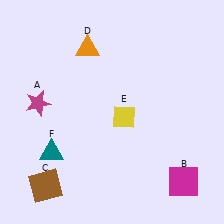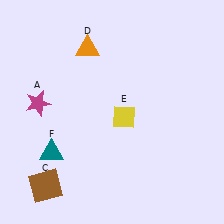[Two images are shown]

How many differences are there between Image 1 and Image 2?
There is 1 difference between the two images.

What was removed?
The magenta square (B) was removed in Image 2.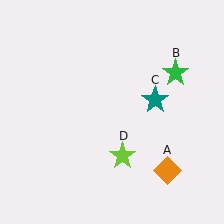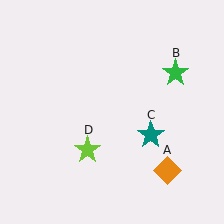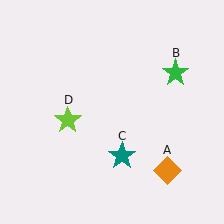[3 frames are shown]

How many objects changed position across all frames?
2 objects changed position: teal star (object C), lime star (object D).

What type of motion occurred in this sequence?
The teal star (object C), lime star (object D) rotated clockwise around the center of the scene.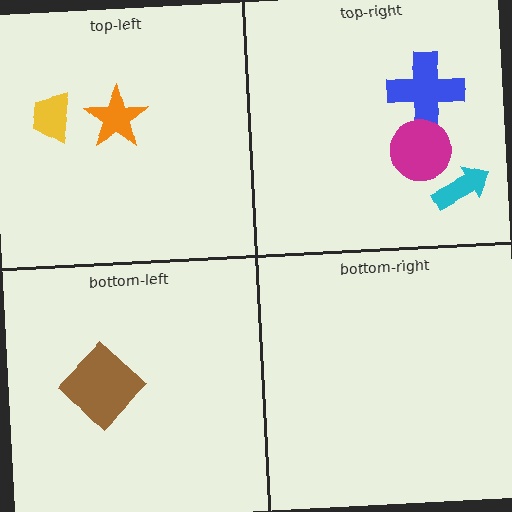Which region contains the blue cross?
The top-right region.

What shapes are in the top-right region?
The blue cross, the magenta circle, the cyan arrow.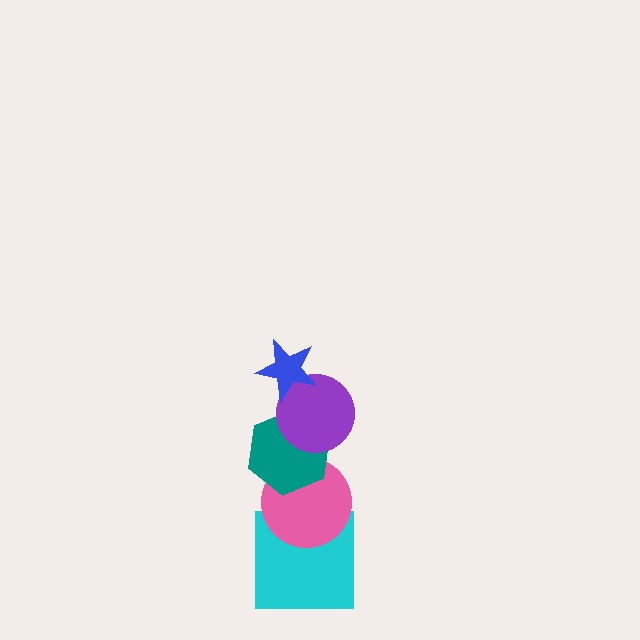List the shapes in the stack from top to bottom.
From top to bottom: the blue star, the purple circle, the teal hexagon, the pink circle, the cyan square.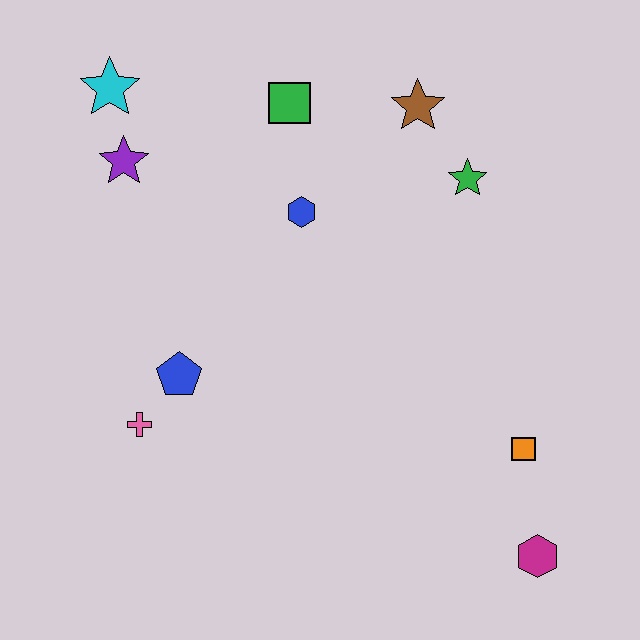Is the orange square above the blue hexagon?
No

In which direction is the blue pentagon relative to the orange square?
The blue pentagon is to the left of the orange square.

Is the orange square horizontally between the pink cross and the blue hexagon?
No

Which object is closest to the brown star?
The green star is closest to the brown star.